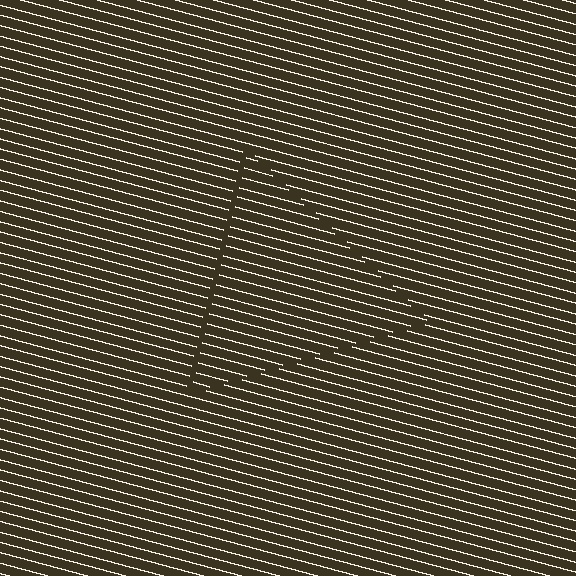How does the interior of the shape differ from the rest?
The interior of the shape contains the same grating, shifted by half a period — the contour is defined by the phase discontinuity where line-ends from the inner and outer gratings abut.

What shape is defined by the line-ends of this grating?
An illusory triangle. The interior of the shape contains the same grating, shifted by half a period — the contour is defined by the phase discontinuity where line-ends from the inner and outer gratings abut.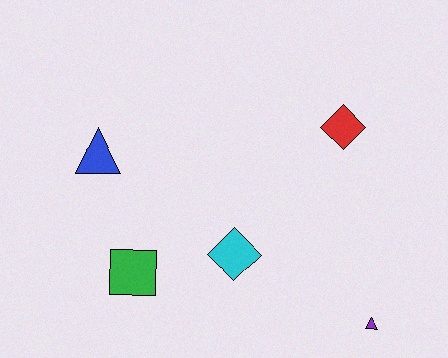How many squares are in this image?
There is 1 square.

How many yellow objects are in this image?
There are no yellow objects.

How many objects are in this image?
There are 5 objects.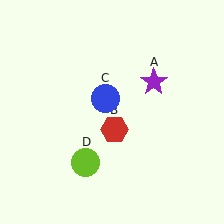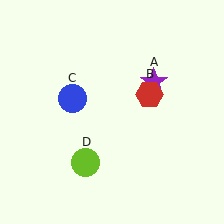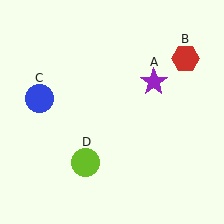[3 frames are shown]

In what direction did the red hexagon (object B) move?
The red hexagon (object B) moved up and to the right.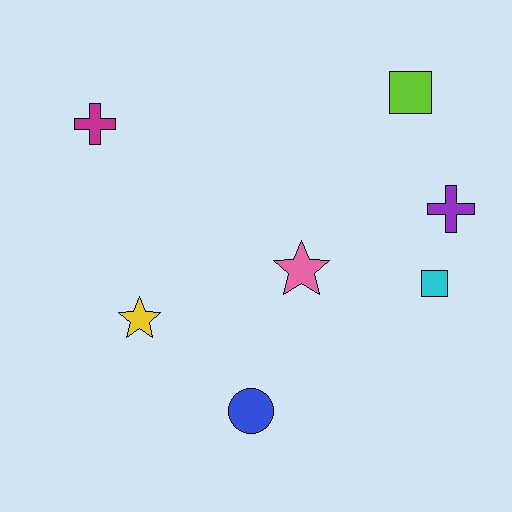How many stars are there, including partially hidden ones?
There are 2 stars.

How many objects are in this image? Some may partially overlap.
There are 7 objects.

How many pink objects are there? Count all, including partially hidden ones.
There is 1 pink object.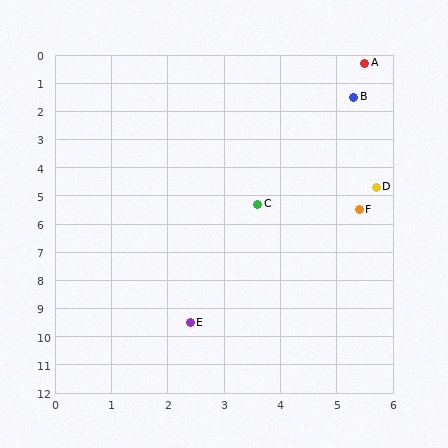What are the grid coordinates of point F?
Point F is at approximately (5.4, 5.5).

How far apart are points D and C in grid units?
Points D and C are about 2.2 grid units apart.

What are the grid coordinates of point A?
Point A is at approximately (5.5, 0.3).